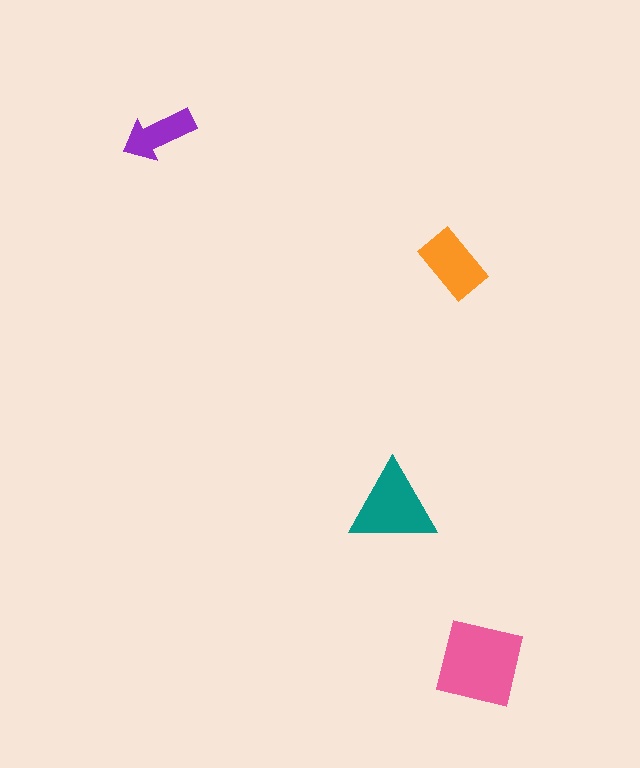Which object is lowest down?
The pink square is bottommost.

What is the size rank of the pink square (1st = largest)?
1st.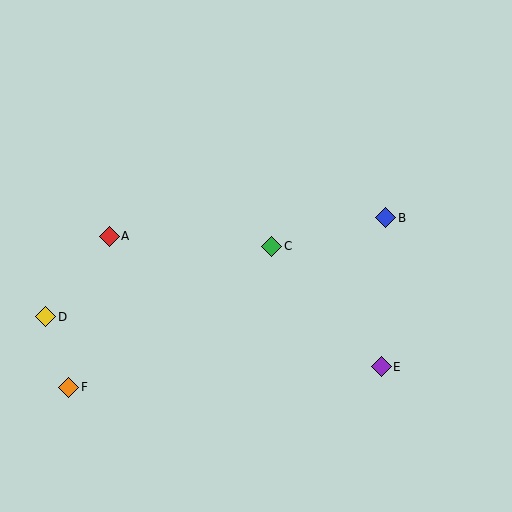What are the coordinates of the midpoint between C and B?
The midpoint between C and B is at (329, 232).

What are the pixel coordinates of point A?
Point A is at (109, 236).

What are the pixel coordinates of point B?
Point B is at (386, 218).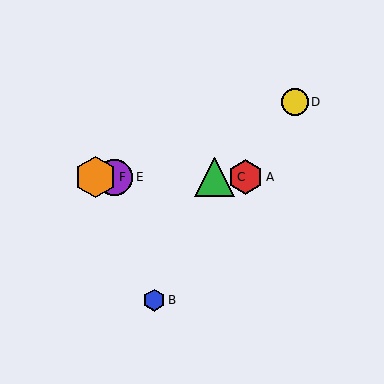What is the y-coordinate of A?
Object A is at y≈177.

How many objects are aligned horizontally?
4 objects (A, C, E, F) are aligned horizontally.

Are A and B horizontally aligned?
No, A is at y≈177 and B is at y≈300.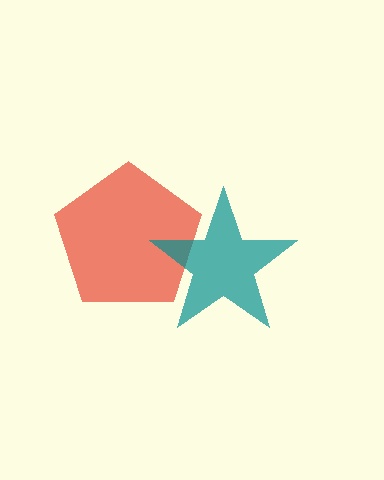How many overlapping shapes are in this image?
There are 2 overlapping shapes in the image.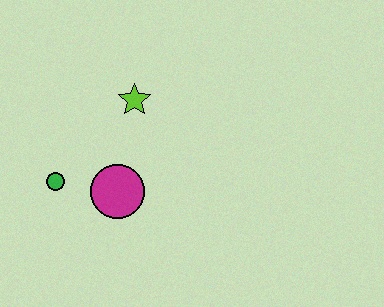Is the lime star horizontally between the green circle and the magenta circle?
No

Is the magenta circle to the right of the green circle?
Yes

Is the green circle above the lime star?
No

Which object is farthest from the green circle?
The lime star is farthest from the green circle.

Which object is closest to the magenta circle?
The green circle is closest to the magenta circle.